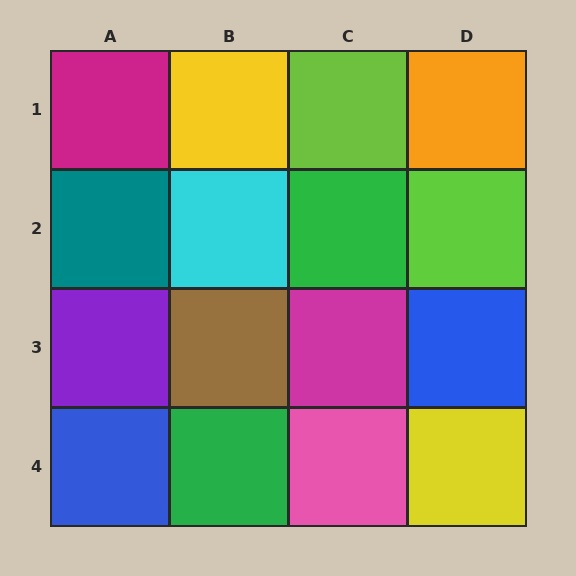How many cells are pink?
1 cell is pink.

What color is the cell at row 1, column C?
Lime.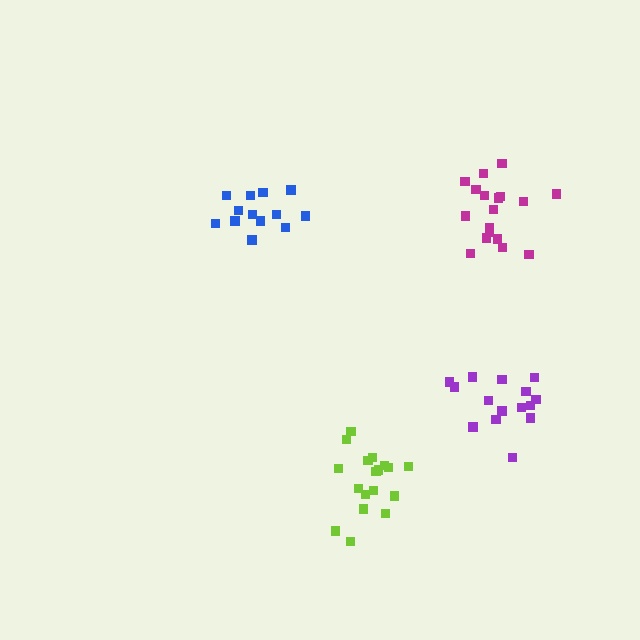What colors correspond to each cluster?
The clusters are colored: blue, magenta, lime, purple.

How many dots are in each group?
Group 1: 13 dots, Group 2: 18 dots, Group 3: 18 dots, Group 4: 15 dots (64 total).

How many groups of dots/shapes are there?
There are 4 groups.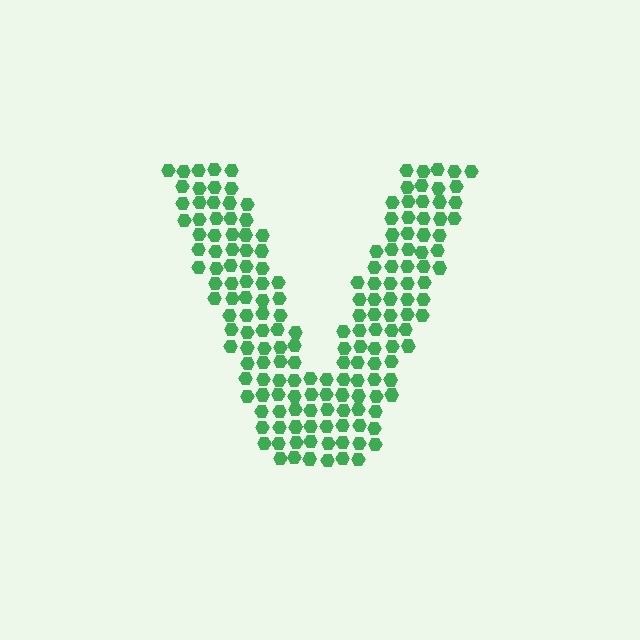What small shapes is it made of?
It is made of small hexagons.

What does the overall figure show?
The overall figure shows the letter V.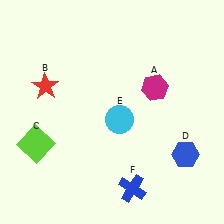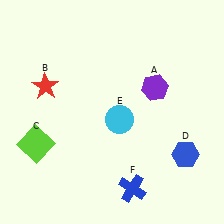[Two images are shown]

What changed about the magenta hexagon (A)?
In Image 1, A is magenta. In Image 2, it changed to purple.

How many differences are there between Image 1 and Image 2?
There is 1 difference between the two images.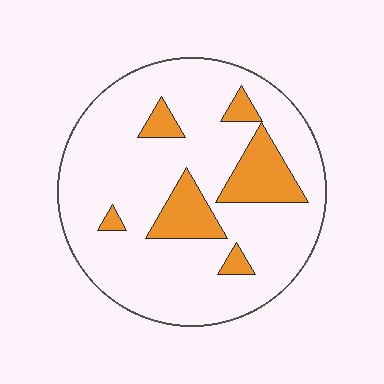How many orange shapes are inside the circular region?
6.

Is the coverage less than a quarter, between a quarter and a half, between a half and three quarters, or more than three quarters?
Less than a quarter.